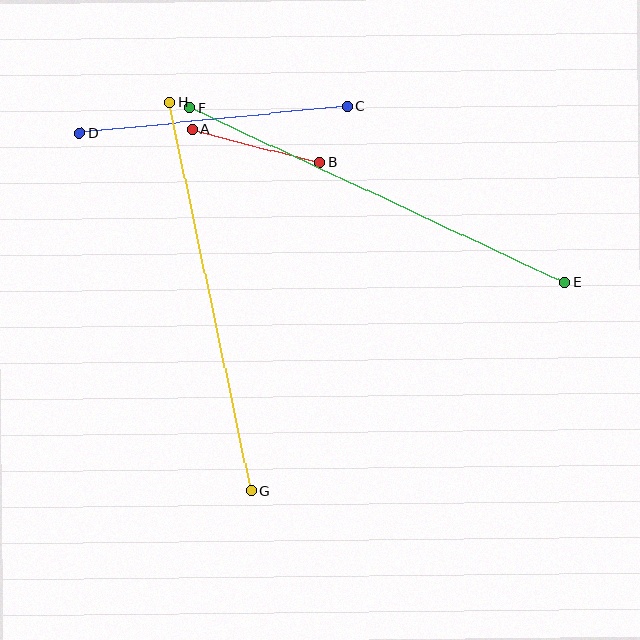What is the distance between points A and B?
The distance is approximately 132 pixels.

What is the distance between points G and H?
The distance is approximately 396 pixels.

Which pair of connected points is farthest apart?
Points E and F are farthest apart.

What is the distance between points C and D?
The distance is approximately 269 pixels.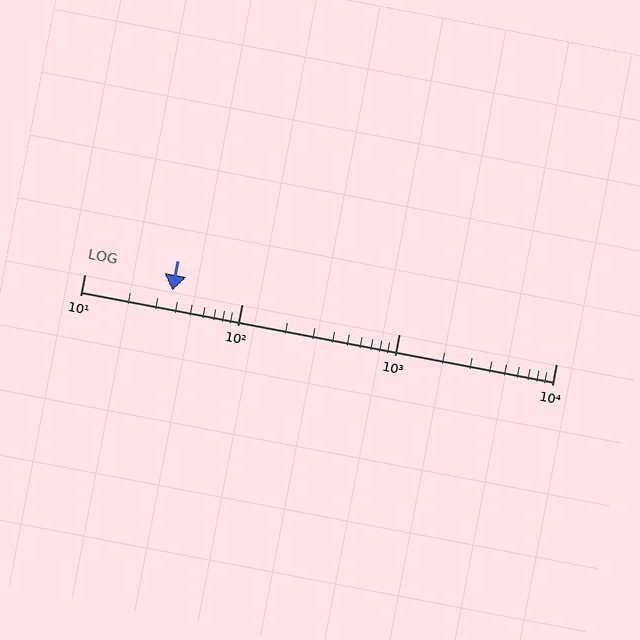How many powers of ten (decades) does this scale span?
The scale spans 3 decades, from 10 to 10000.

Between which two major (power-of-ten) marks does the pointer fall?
The pointer is between 10 and 100.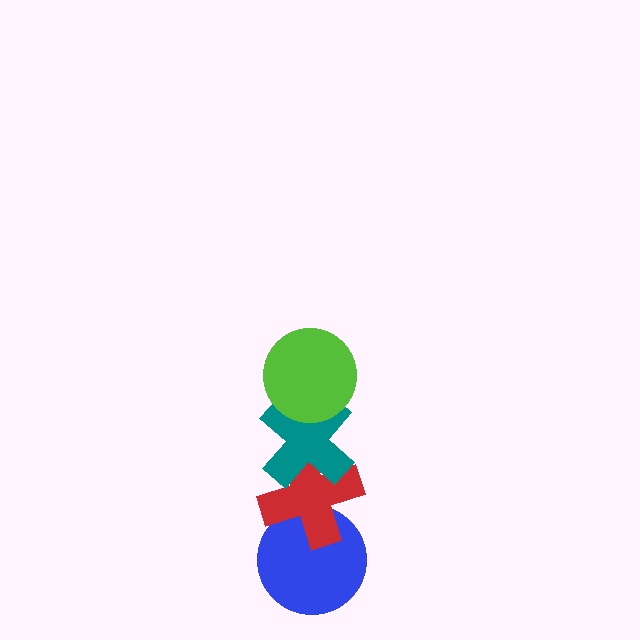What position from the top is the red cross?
The red cross is 3rd from the top.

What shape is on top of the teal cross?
The lime circle is on top of the teal cross.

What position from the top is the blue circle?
The blue circle is 4th from the top.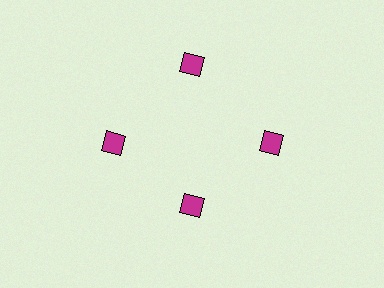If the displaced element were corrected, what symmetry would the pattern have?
It would have 4-fold rotational symmetry — the pattern would map onto itself every 90 degrees.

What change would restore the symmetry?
The symmetry would be restored by moving it outward, back onto the ring so that all 4 squares sit at equal angles and equal distance from the center.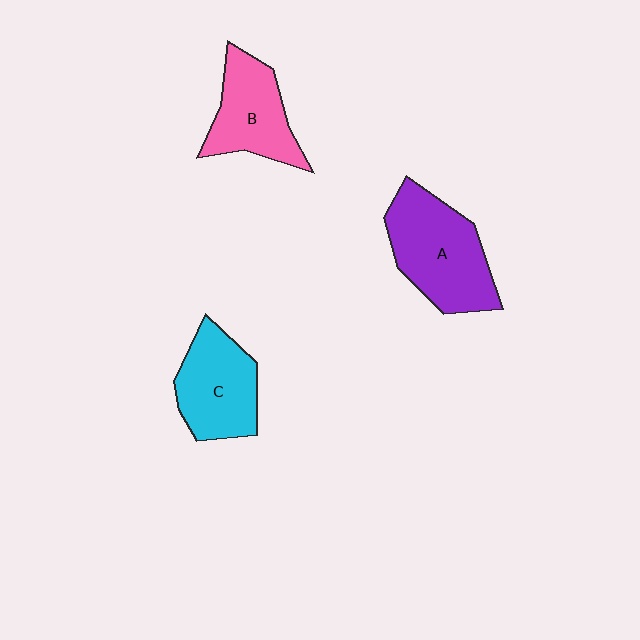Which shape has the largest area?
Shape A (purple).